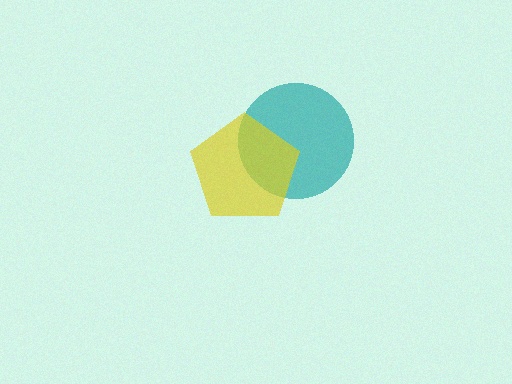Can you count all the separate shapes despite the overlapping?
Yes, there are 2 separate shapes.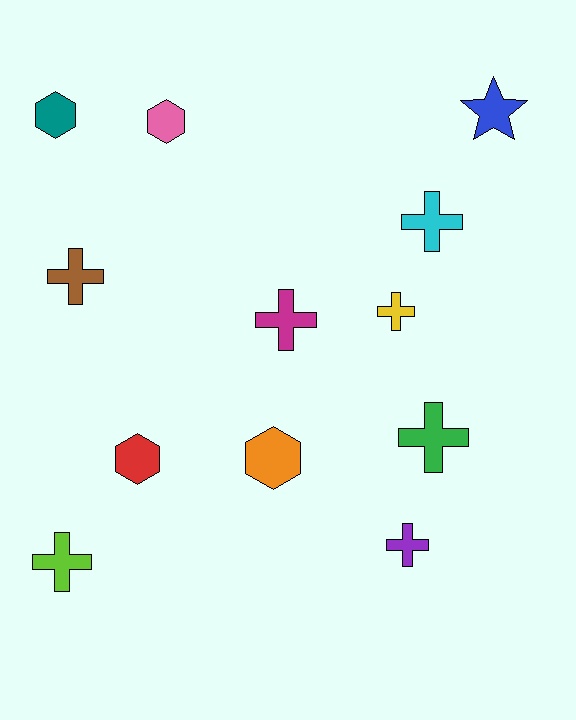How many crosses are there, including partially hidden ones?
There are 7 crosses.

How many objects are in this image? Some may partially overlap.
There are 12 objects.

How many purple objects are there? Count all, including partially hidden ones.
There is 1 purple object.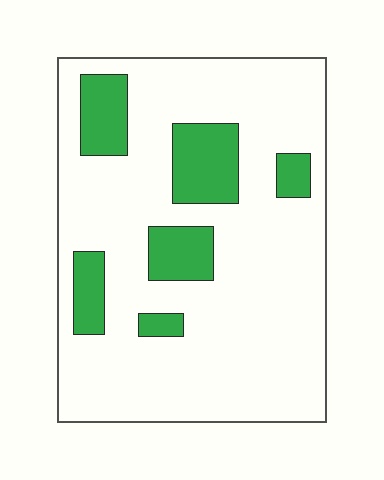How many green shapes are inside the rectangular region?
6.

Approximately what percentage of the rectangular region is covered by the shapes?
Approximately 20%.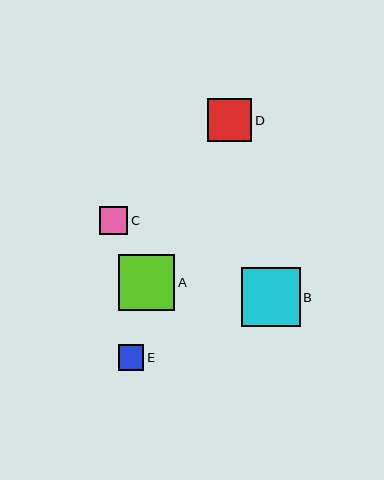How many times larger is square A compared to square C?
Square A is approximately 2.0 times the size of square C.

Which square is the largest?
Square B is the largest with a size of approximately 59 pixels.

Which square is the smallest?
Square E is the smallest with a size of approximately 26 pixels.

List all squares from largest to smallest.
From largest to smallest: B, A, D, C, E.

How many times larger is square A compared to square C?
Square A is approximately 2.0 times the size of square C.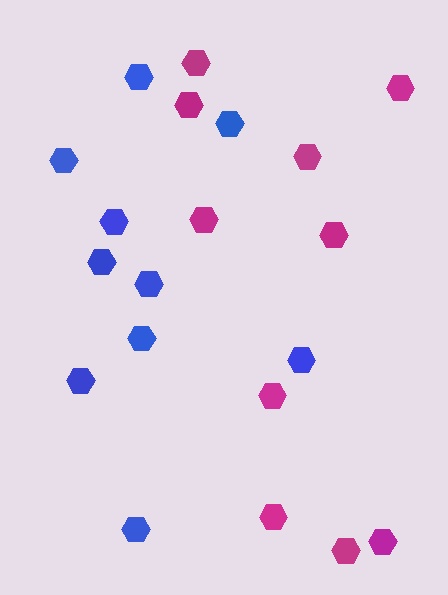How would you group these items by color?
There are 2 groups: one group of magenta hexagons (10) and one group of blue hexagons (10).